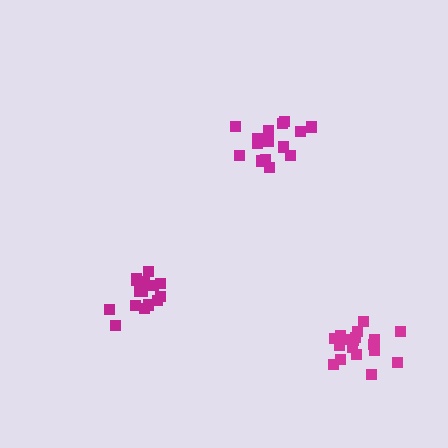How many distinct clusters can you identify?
There are 3 distinct clusters.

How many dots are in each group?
Group 1: 18 dots, Group 2: 15 dots, Group 3: 15 dots (48 total).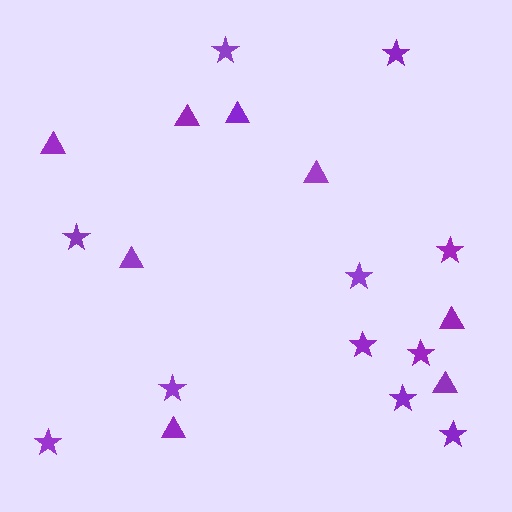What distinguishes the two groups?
There are 2 groups: one group of triangles (8) and one group of stars (11).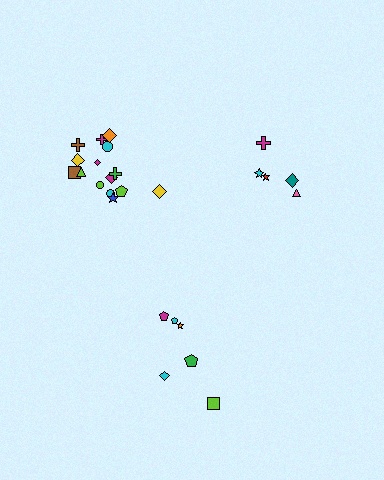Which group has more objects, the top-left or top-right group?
The top-left group.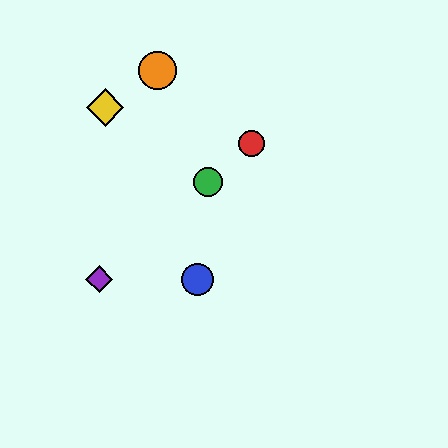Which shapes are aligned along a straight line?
The red circle, the green circle, the purple diamond are aligned along a straight line.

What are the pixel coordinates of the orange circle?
The orange circle is at (158, 71).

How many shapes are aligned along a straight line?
3 shapes (the red circle, the green circle, the purple diamond) are aligned along a straight line.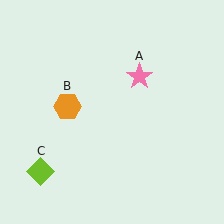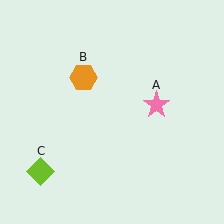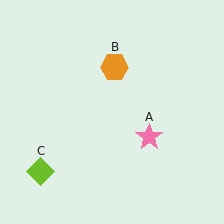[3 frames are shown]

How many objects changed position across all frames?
2 objects changed position: pink star (object A), orange hexagon (object B).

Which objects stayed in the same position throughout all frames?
Lime diamond (object C) remained stationary.